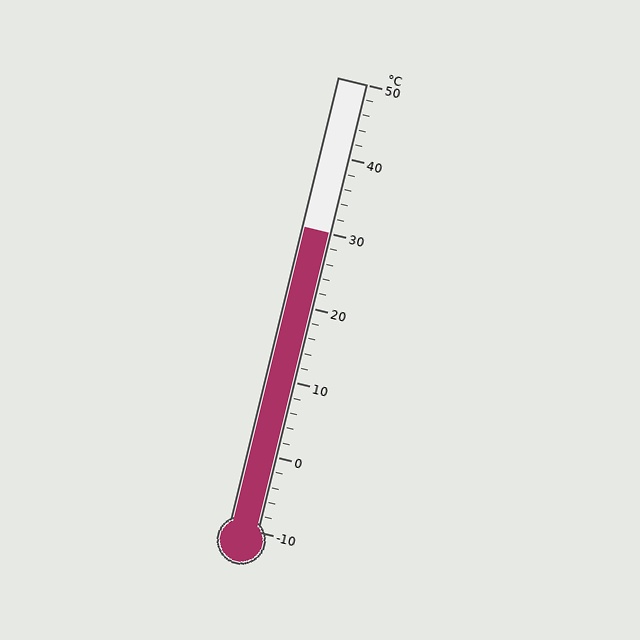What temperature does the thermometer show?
The thermometer shows approximately 30°C.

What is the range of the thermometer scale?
The thermometer scale ranges from -10°C to 50°C.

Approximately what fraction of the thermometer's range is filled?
The thermometer is filled to approximately 65% of its range.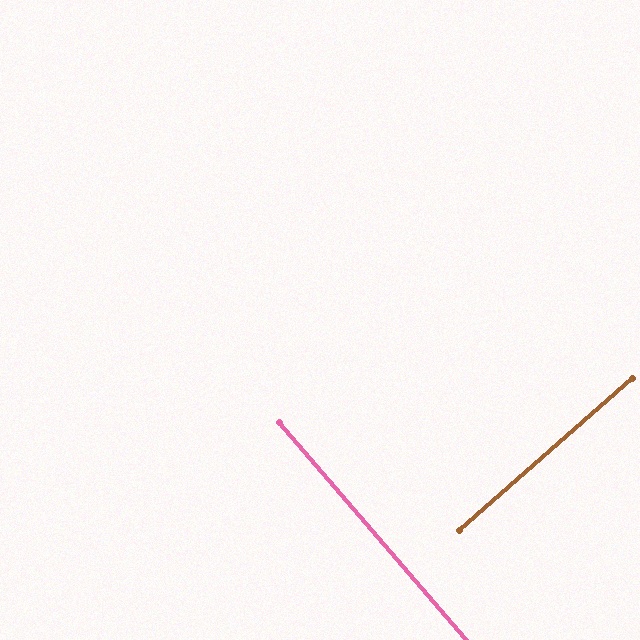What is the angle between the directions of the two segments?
Approximately 89 degrees.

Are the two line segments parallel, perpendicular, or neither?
Perpendicular — they meet at approximately 89°.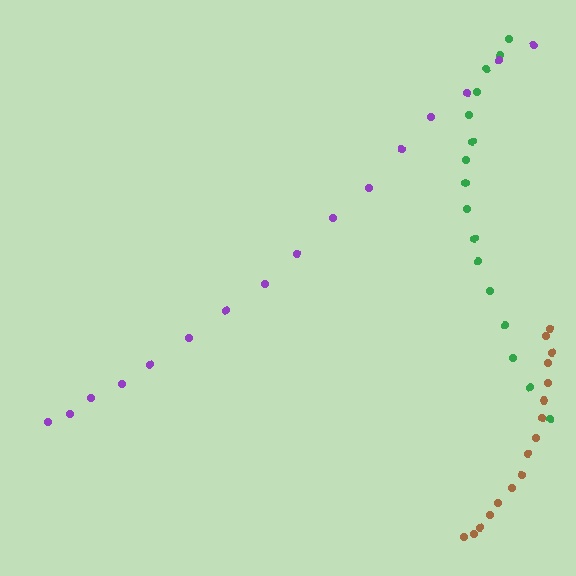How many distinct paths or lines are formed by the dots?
There are 3 distinct paths.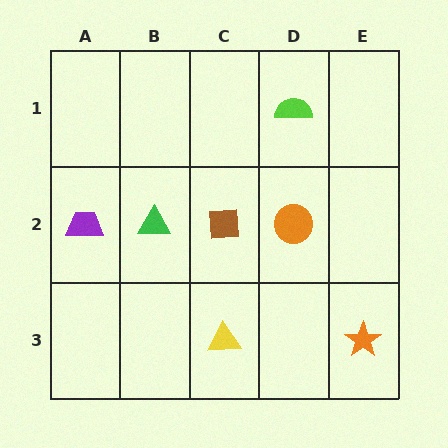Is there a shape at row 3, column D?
No, that cell is empty.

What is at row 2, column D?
An orange circle.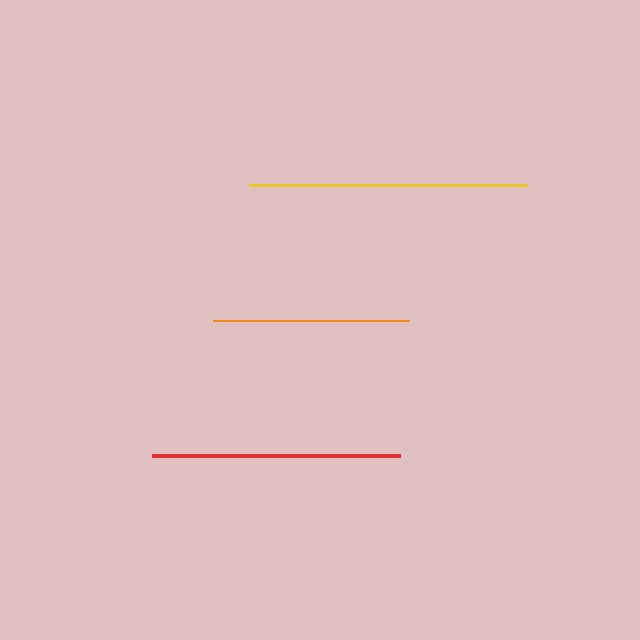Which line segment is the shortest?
The orange line is the shortest at approximately 196 pixels.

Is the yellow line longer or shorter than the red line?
The yellow line is longer than the red line.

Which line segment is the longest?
The yellow line is the longest at approximately 279 pixels.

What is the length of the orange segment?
The orange segment is approximately 196 pixels long.